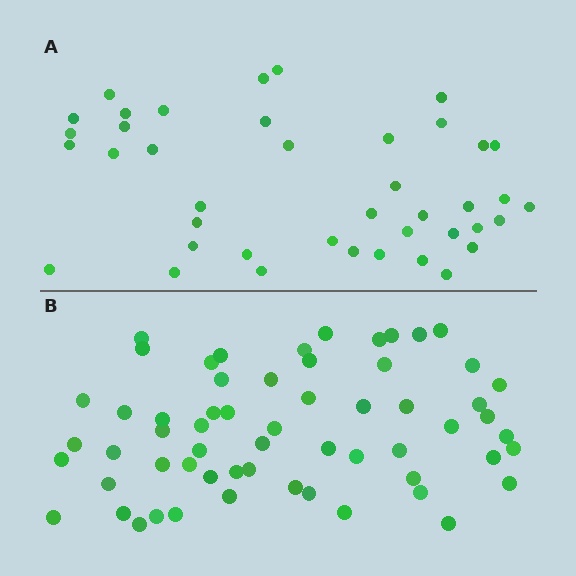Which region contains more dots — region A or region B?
Region B (the bottom region) has more dots.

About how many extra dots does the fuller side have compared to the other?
Region B has approximately 20 more dots than region A.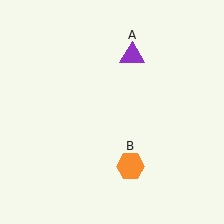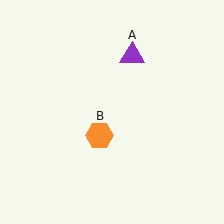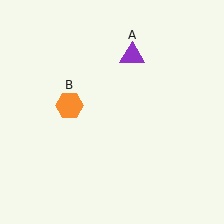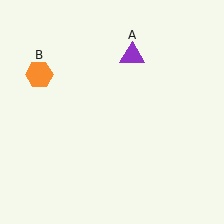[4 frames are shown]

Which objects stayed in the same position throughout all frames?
Purple triangle (object A) remained stationary.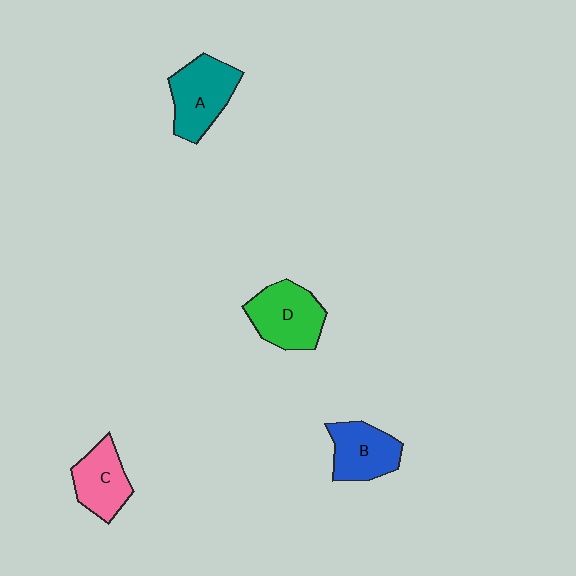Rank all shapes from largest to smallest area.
From largest to smallest: A (teal), D (green), B (blue), C (pink).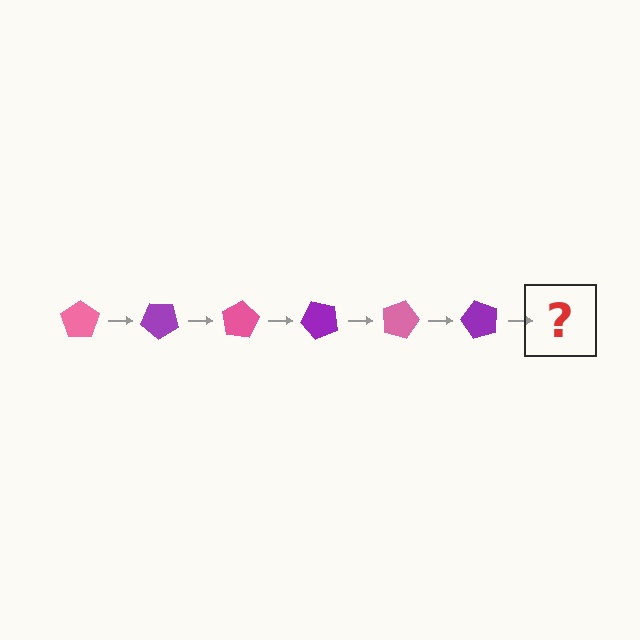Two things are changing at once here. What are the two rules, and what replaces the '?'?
The two rules are that it rotates 40 degrees each step and the color cycles through pink and purple. The '?' should be a pink pentagon, rotated 240 degrees from the start.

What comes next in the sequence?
The next element should be a pink pentagon, rotated 240 degrees from the start.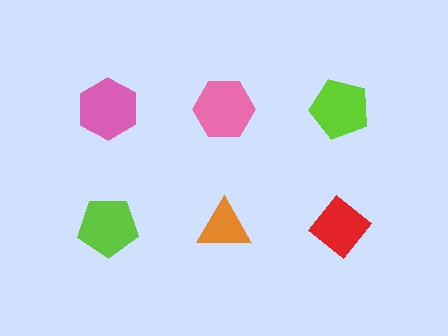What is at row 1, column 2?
A pink hexagon.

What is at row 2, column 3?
A red diamond.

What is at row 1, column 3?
A lime pentagon.